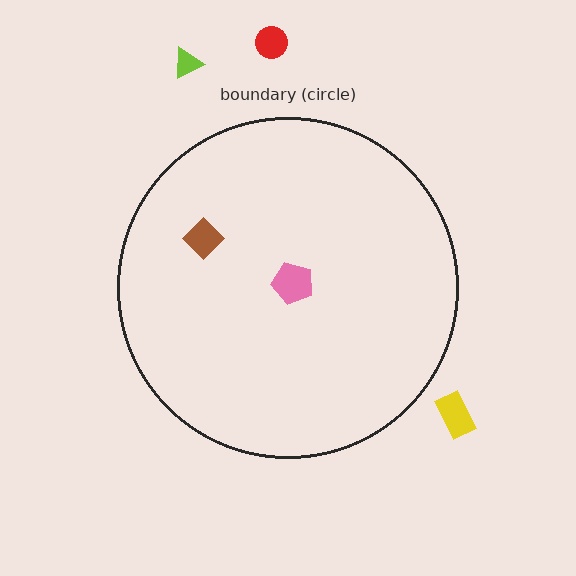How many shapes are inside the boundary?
2 inside, 3 outside.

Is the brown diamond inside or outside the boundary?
Inside.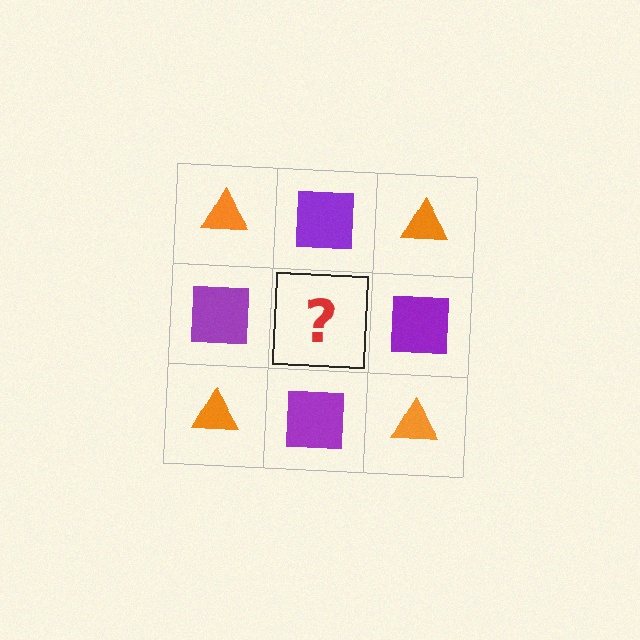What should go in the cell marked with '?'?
The missing cell should contain an orange triangle.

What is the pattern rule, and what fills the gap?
The rule is that it alternates orange triangle and purple square in a checkerboard pattern. The gap should be filled with an orange triangle.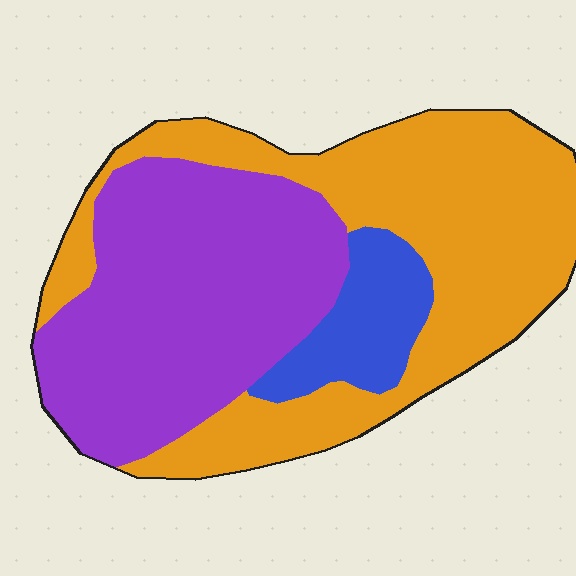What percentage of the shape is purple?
Purple covers around 40% of the shape.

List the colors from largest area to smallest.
From largest to smallest: orange, purple, blue.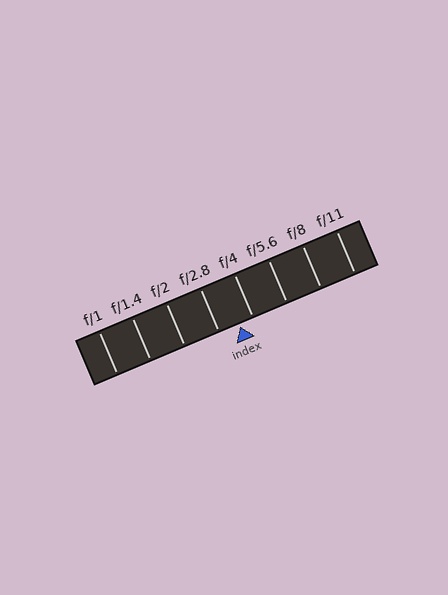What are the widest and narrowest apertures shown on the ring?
The widest aperture shown is f/1 and the narrowest is f/11.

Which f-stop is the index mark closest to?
The index mark is closest to f/4.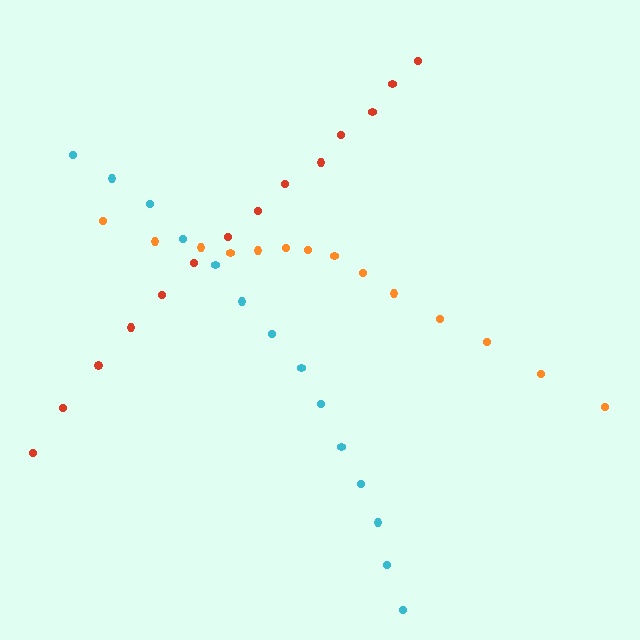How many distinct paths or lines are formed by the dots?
There are 3 distinct paths.